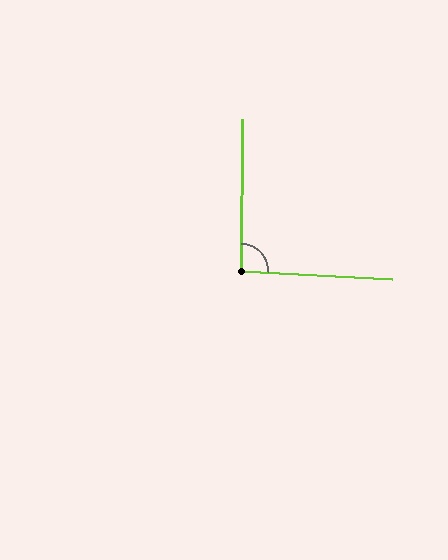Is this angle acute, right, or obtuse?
It is approximately a right angle.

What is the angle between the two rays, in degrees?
Approximately 93 degrees.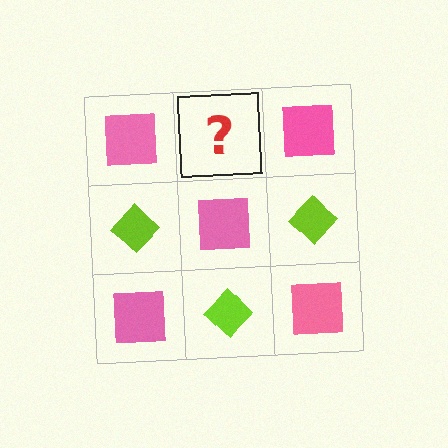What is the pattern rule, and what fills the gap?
The rule is that it alternates pink square and lime diamond in a checkerboard pattern. The gap should be filled with a lime diamond.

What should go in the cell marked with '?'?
The missing cell should contain a lime diamond.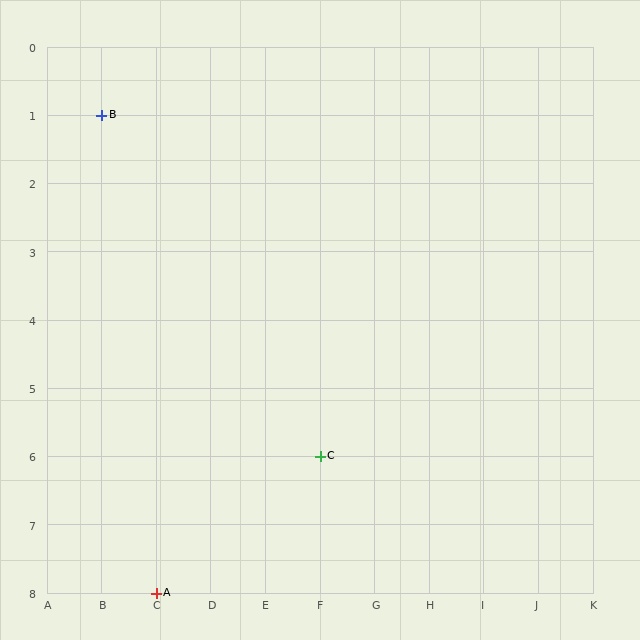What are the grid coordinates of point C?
Point C is at grid coordinates (F, 6).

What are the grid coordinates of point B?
Point B is at grid coordinates (B, 1).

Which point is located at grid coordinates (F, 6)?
Point C is at (F, 6).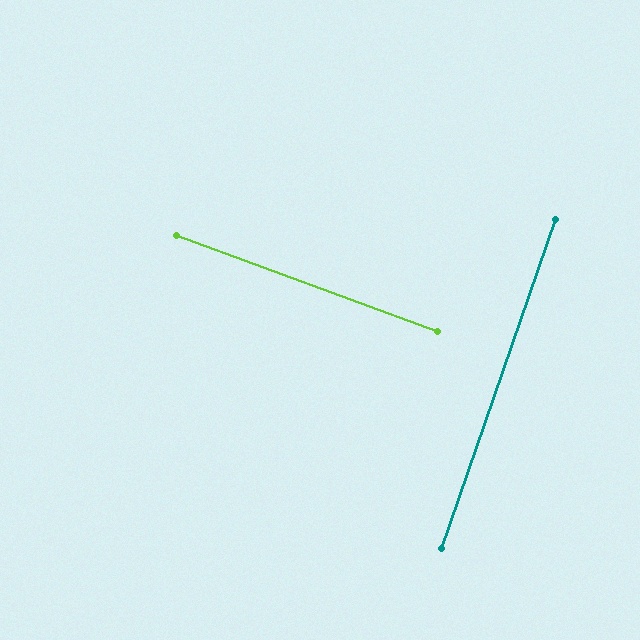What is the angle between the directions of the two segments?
Approximately 89 degrees.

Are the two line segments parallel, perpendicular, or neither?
Perpendicular — they meet at approximately 89°.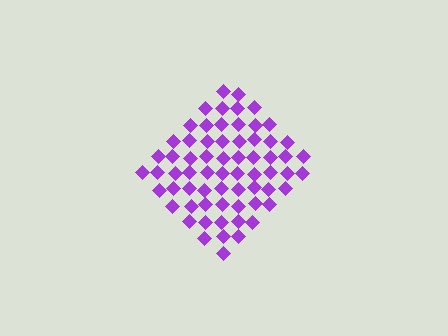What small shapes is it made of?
It is made of small diamonds.